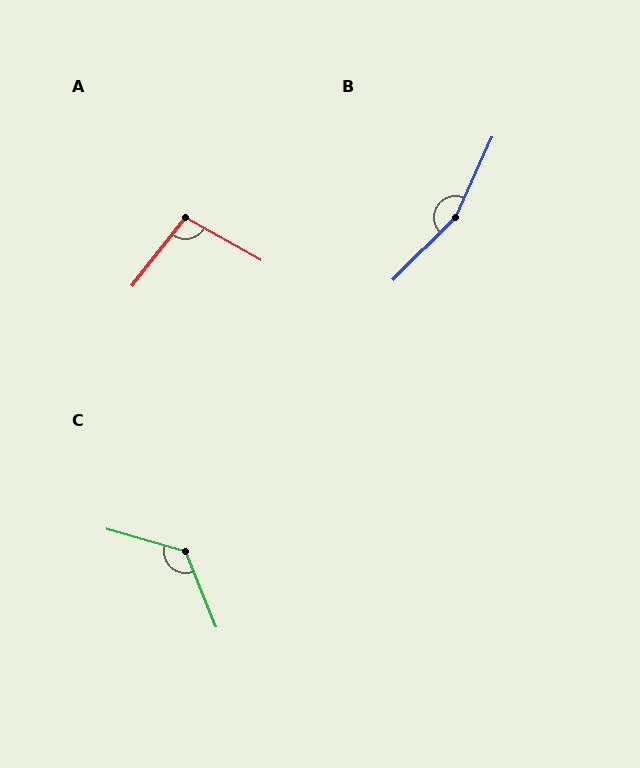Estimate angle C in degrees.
Approximately 128 degrees.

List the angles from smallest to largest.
A (98°), C (128°), B (160°).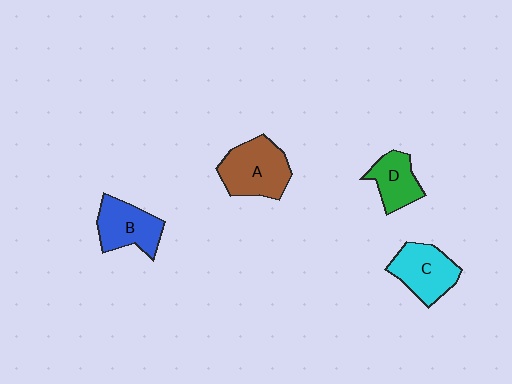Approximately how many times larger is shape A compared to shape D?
Approximately 1.6 times.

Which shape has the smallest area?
Shape D (green).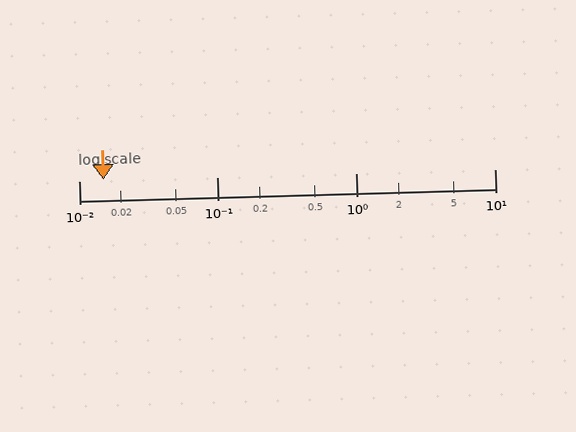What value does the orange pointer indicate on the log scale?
The pointer indicates approximately 0.015.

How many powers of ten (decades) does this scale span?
The scale spans 3 decades, from 0.01 to 10.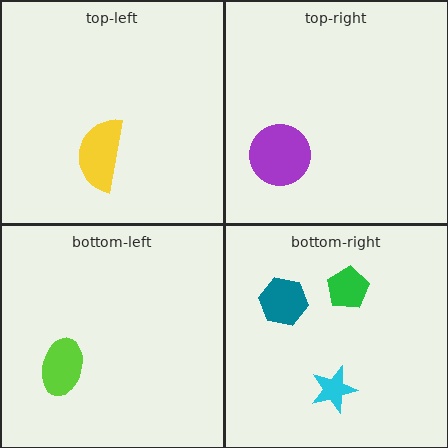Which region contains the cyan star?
The bottom-right region.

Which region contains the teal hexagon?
The bottom-right region.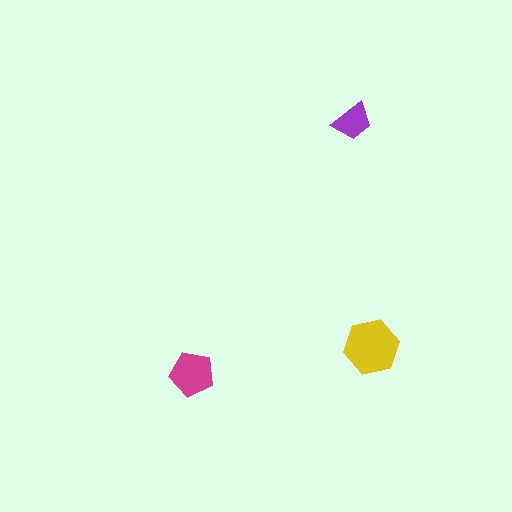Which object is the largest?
The yellow hexagon.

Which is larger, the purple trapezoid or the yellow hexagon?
The yellow hexagon.